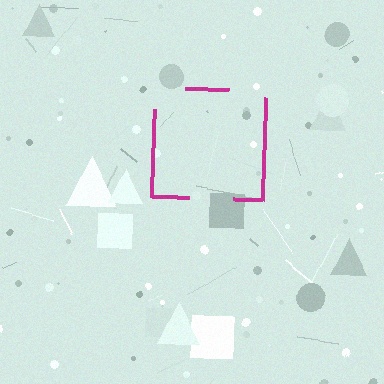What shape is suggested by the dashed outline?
The dashed outline suggests a square.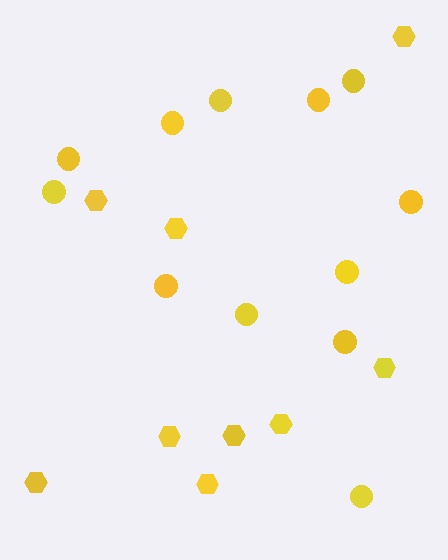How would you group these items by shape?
There are 2 groups: one group of hexagons (9) and one group of circles (12).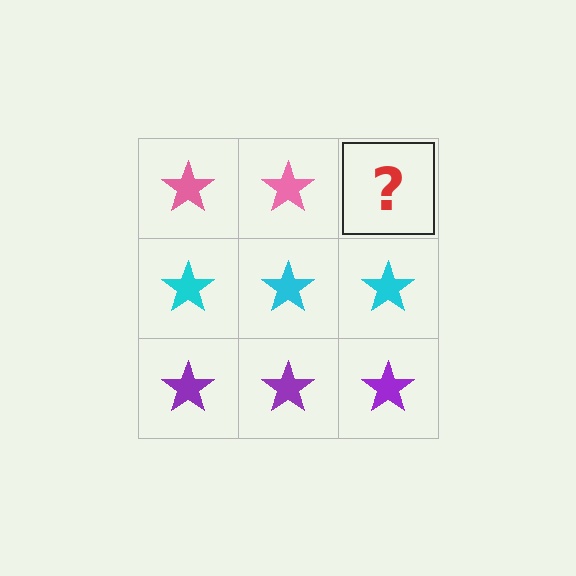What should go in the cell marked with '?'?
The missing cell should contain a pink star.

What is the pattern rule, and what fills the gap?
The rule is that each row has a consistent color. The gap should be filled with a pink star.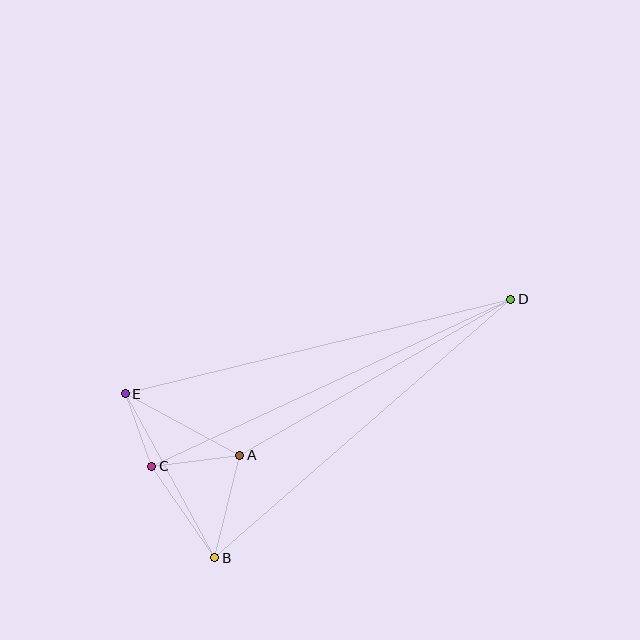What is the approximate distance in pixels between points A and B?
The distance between A and B is approximately 106 pixels.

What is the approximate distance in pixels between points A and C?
The distance between A and C is approximately 88 pixels.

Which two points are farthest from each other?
Points D and E are farthest from each other.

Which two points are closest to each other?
Points C and E are closest to each other.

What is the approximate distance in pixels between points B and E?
The distance between B and E is approximately 187 pixels.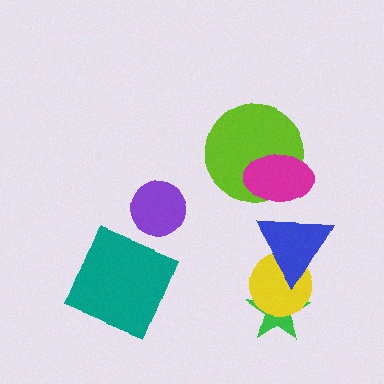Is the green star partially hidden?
Yes, it is partially covered by another shape.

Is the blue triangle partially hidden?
Yes, it is partially covered by another shape.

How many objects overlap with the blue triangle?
3 objects overlap with the blue triangle.